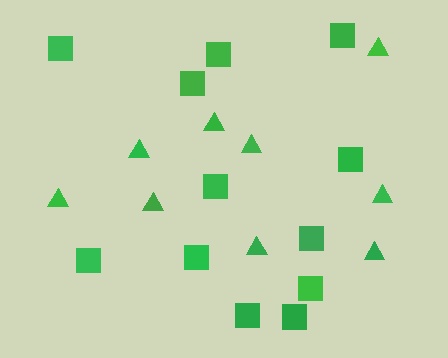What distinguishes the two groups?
There are 2 groups: one group of squares (12) and one group of triangles (9).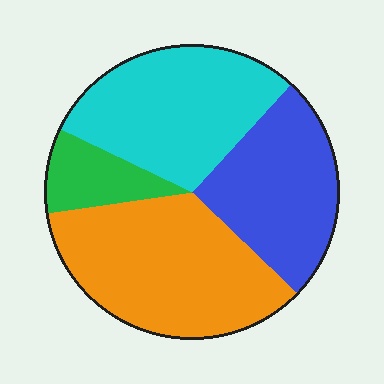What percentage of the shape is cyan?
Cyan covers around 30% of the shape.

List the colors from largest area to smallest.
From largest to smallest: orange, cyan, blue, green.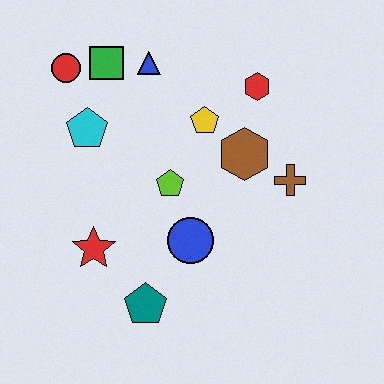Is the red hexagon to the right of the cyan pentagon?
Yes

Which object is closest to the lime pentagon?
The blue circle is closest to the lime pentagon.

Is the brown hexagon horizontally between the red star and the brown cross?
Yes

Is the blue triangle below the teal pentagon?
No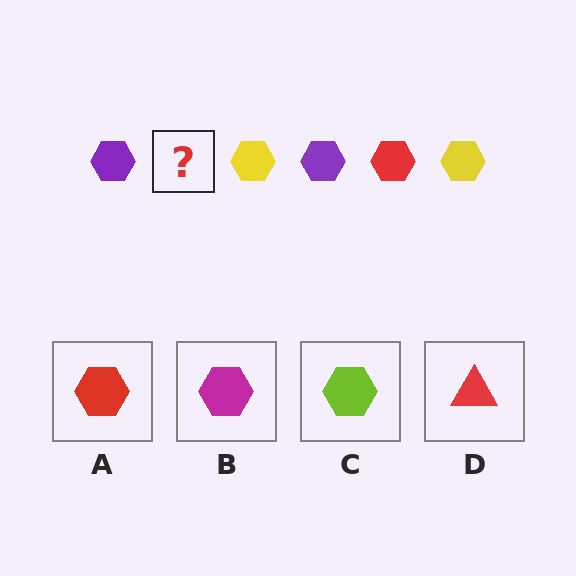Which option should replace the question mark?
Option A.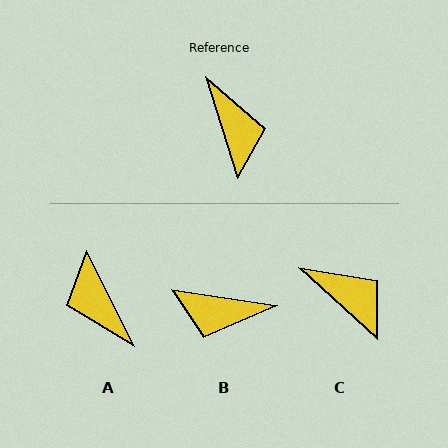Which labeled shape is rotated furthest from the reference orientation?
A, about 171 degrees away.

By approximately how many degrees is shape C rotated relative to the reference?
Approximately 31 degrees counter-clockwise.